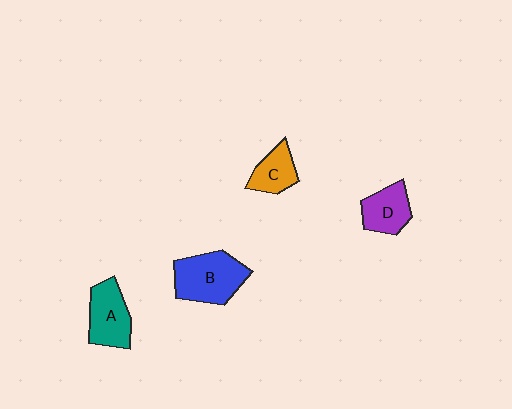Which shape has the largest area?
Shape B (blue).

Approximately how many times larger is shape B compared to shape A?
Approximately 1.3 times.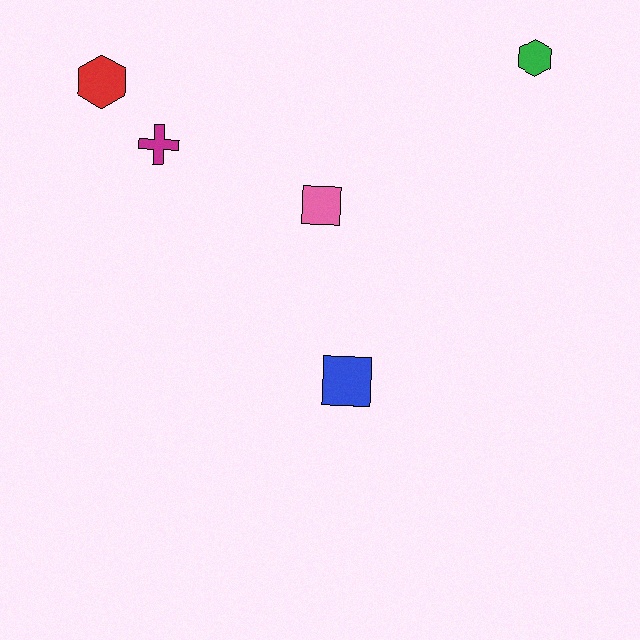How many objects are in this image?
There are 5 objects.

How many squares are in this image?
There are 2 squares.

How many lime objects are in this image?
There are no lime objects.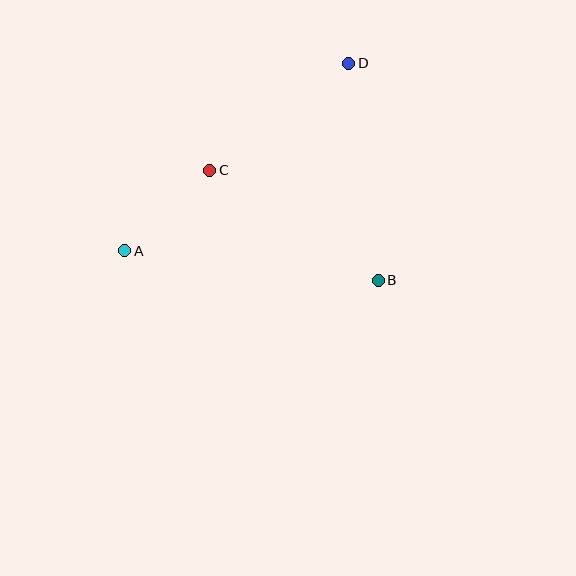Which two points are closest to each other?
Points A and C are closest to each other.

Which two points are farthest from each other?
Points A and D are farthest from each other.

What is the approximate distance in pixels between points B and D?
The distance between B and D is approximately 219 pixels.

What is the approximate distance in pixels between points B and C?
The distance between B and C is approximately 201 pixels.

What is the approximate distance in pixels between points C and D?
The distance between C and D is approximately 175 pixels.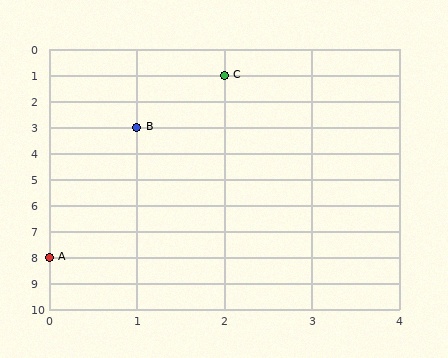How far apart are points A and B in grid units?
Points A and B are 1 column and 5 rows apart (about 5.1 grid units diagonally).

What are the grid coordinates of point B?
Point B is at grid coordinates (1, 3).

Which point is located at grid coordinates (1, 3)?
Point B is at (1, 3).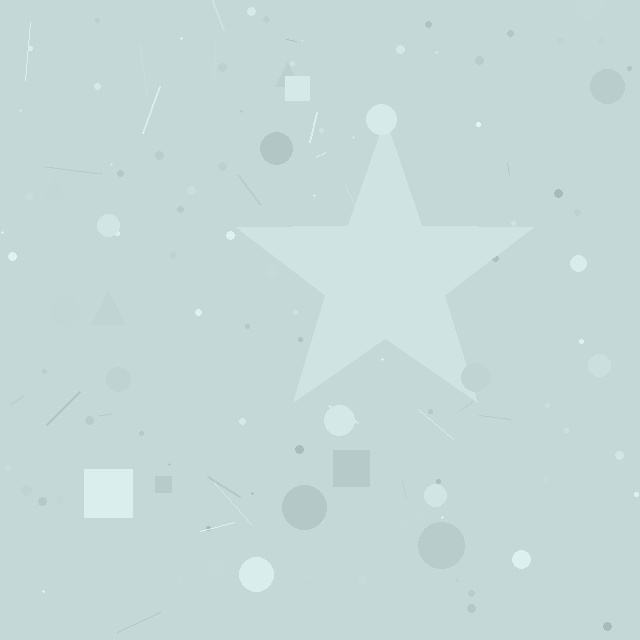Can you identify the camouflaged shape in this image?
The camouflaged shape is a star.